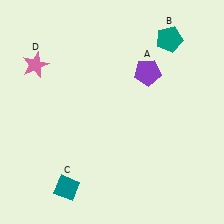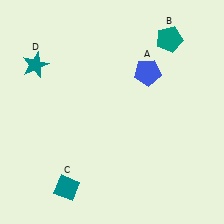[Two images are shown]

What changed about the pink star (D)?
In Image 1, D is pink. In Image 2, it changed to teal.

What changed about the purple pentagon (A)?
In Image 1, A is purple. In Image 2, it changed to blue.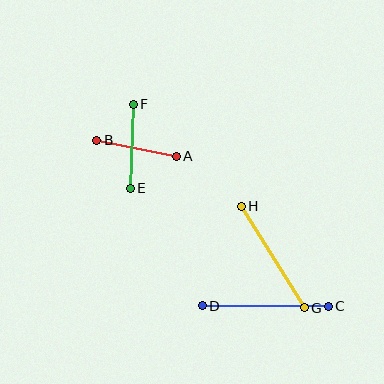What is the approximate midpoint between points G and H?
The midpoint is at approximately (273, 257) pixels.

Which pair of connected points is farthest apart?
Points C and D are farthest apart.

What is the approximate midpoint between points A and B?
The midpoint is at approximately (137, 148) pixels.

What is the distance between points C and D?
The distance is approximately 126 pixels.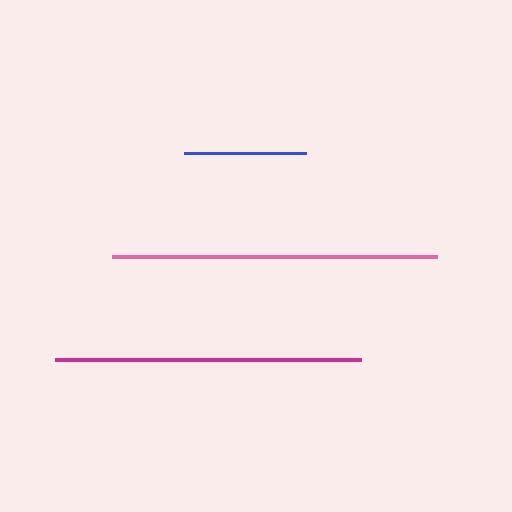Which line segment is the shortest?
The blue line is the shortest at approximately 122 pixels.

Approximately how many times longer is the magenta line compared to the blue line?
The magenta line is approximately 2.5 times the length of the blue line.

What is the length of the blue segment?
The blue segment is approximately 122 pixels long.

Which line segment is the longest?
The pink line is the longest at approximately 325 pixels.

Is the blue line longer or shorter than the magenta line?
The magenta line is longer than the blue line.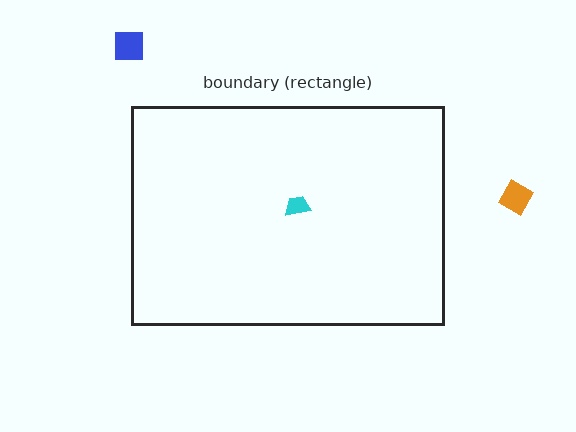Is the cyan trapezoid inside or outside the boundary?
Inside.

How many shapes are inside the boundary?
1 inside, 2 outside.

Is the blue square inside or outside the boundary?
Outside.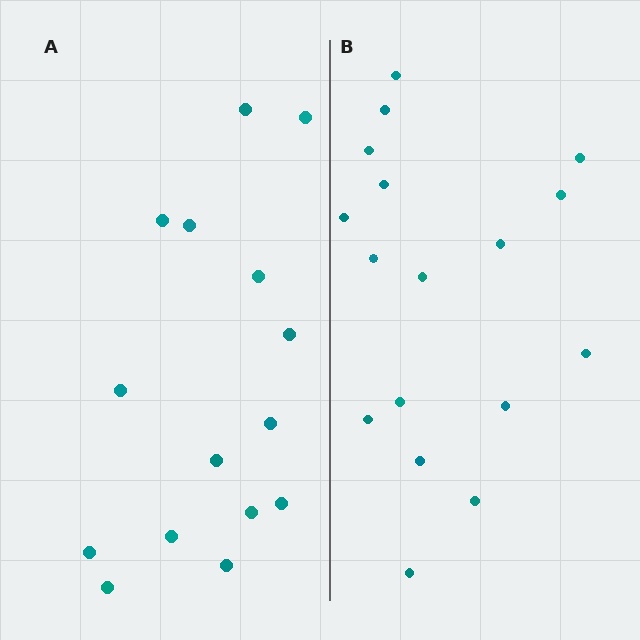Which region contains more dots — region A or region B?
Region B (the right region) has more dots.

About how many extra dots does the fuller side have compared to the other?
Region B has just a few more — roughly 2 or 3 more dots than region A.